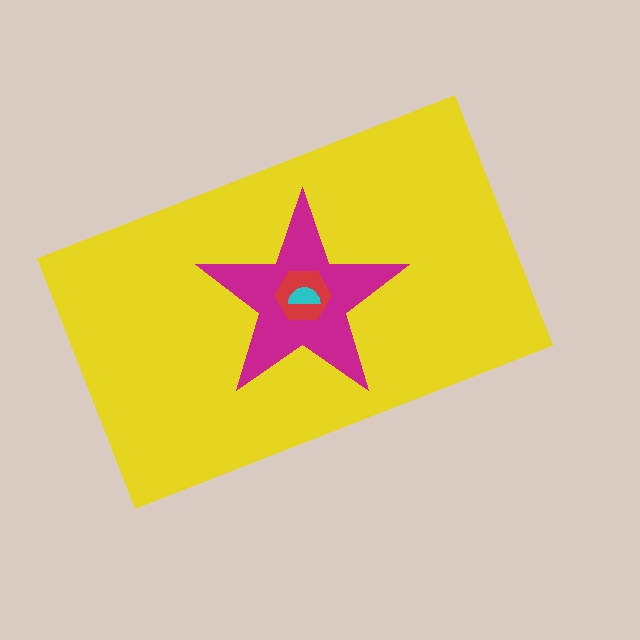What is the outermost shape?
The yellow rectangle.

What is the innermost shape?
The cyan semicircle.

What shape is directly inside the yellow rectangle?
The magenta star.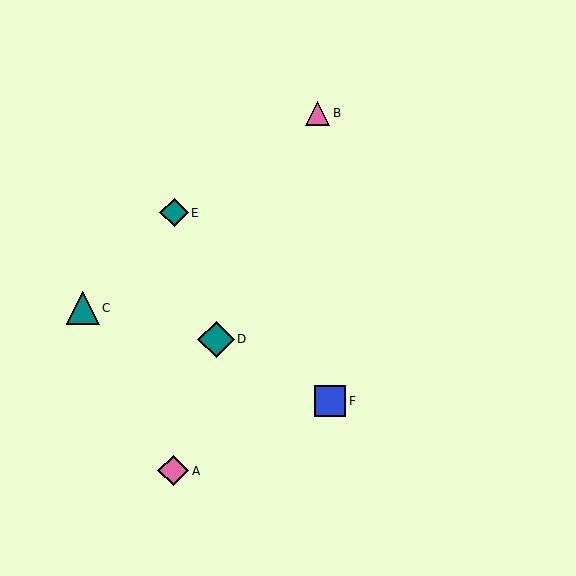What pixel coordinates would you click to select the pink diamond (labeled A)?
Click at (173, 471) to select the pink diamond A.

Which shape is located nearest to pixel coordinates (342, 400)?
The blue square (labeled F) at (330, 401) is nearest to that location.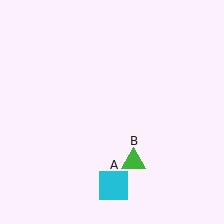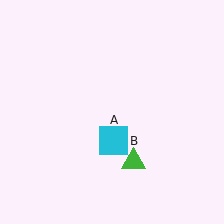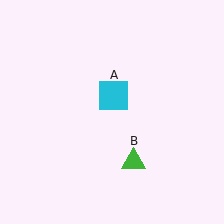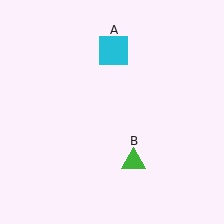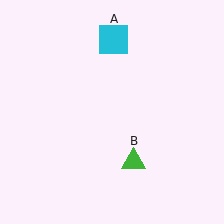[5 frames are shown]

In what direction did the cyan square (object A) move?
The cyan square (object A) moved up.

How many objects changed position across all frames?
1 object changed position: cyan square (object A).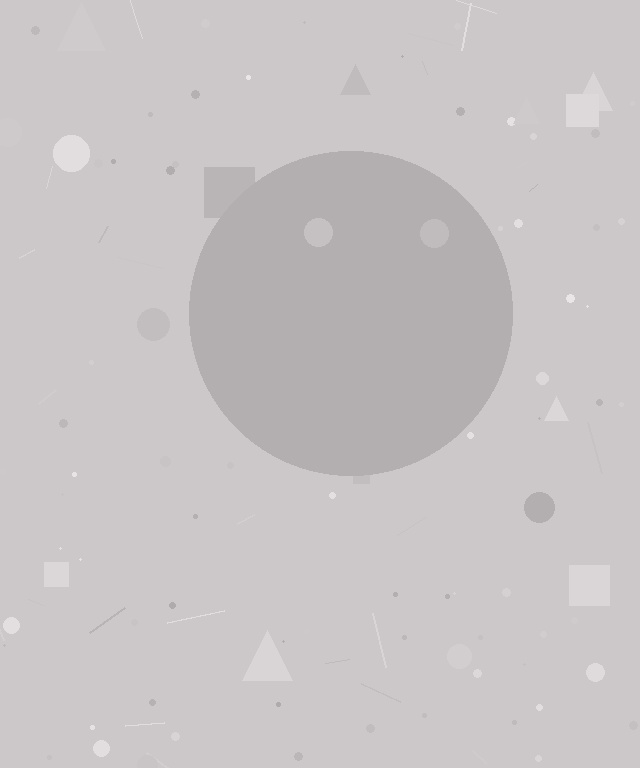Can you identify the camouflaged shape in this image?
The camouflaged shape is a circle.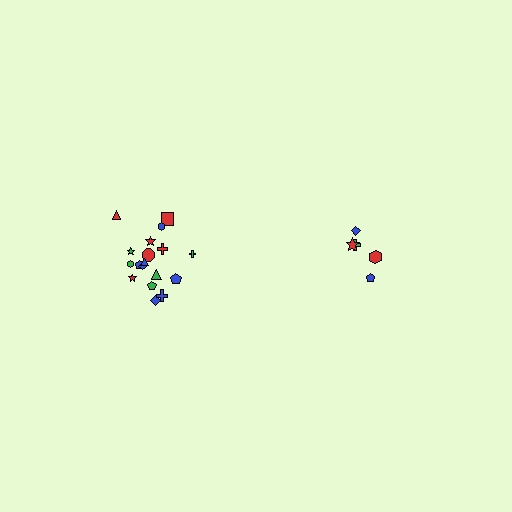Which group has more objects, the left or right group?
The left group.